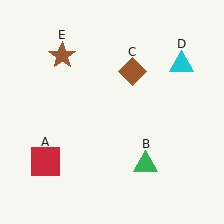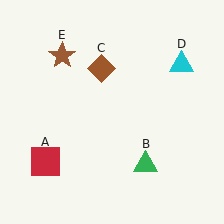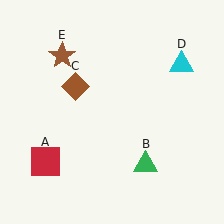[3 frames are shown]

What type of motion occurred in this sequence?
The brown diamond (object C) rotated counterclockwise around the center of the scene.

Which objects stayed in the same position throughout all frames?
Red square (object A) and green triangle (object B) and cyan triangle (object D) and brown star (object E) remained stationary.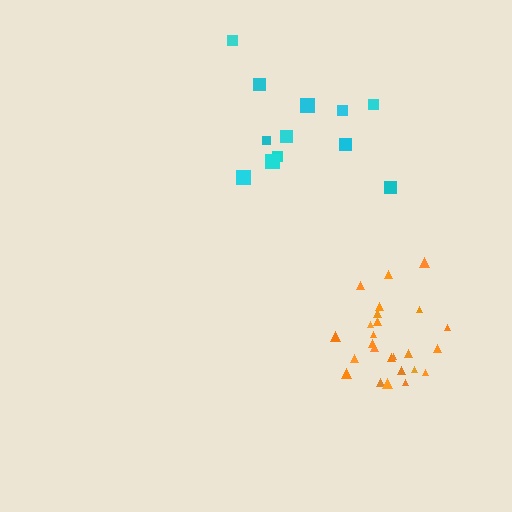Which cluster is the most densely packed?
Orange.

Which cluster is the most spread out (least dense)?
Cyan.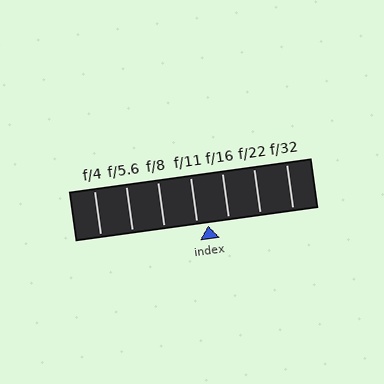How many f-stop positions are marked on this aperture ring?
There are 7 f-stop positions marked.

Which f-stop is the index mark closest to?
The index mark is closest to f/11.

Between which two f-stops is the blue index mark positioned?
The index mark is between f/11 and f/16.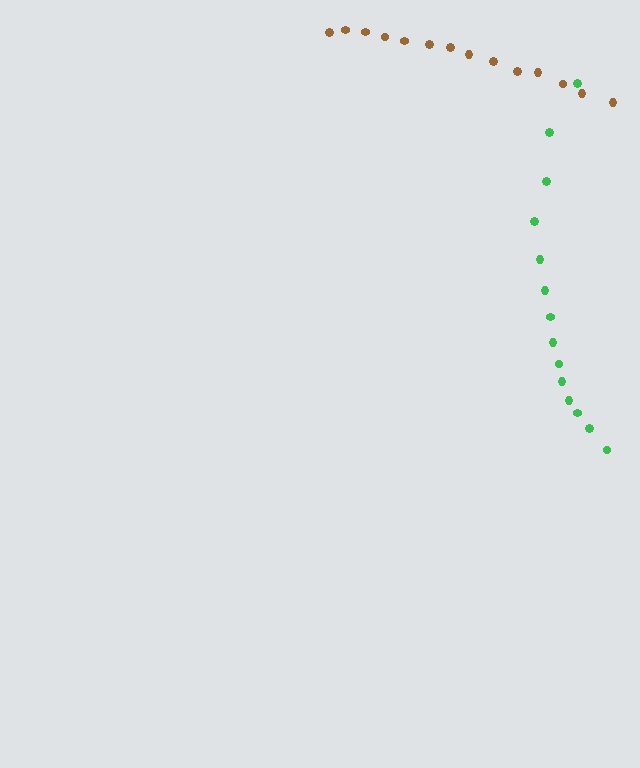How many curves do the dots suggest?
There are 2 distinct paths.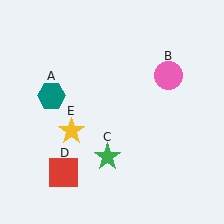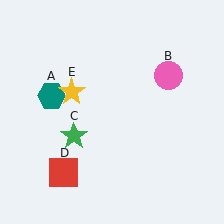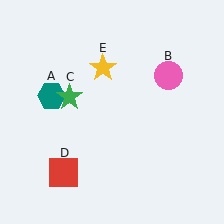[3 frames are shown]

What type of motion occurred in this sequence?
The green star (object C), yellow star (object E) rotated clockwise around the center of the scene.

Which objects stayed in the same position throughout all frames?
Teal hexagon (object A) and pink circle (object B) and red square (object D) remained stationary.